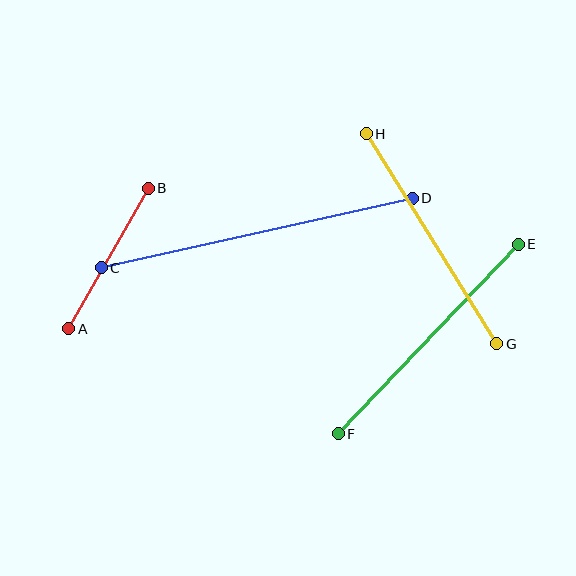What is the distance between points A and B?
The distance is approximately 162 pixels.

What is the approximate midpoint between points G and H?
The midpoint is at approximately (431, 239) pixels.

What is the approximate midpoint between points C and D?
The midpoint is at approximately (257, 233) pixels.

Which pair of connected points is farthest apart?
Points C and D are farthest apart.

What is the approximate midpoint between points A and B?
The midpoint is at approximately (109, 258) pixels.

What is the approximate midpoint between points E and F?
The midpoint is at approximately (428, 339) pixels.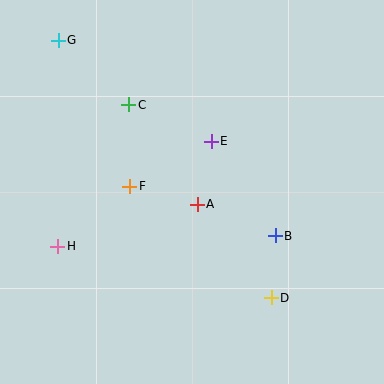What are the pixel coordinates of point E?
Point E is at (211, 141).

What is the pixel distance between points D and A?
The distance between D and A is 119 pixels.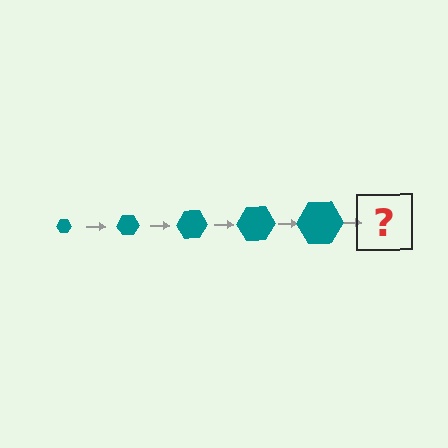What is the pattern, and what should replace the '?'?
The pattern is that the hexagon gets progressively larger each step. The '?' should be a teal hexagon, larger than the previous one.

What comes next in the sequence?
The next element should be a teal hexagon, larger than the previous one.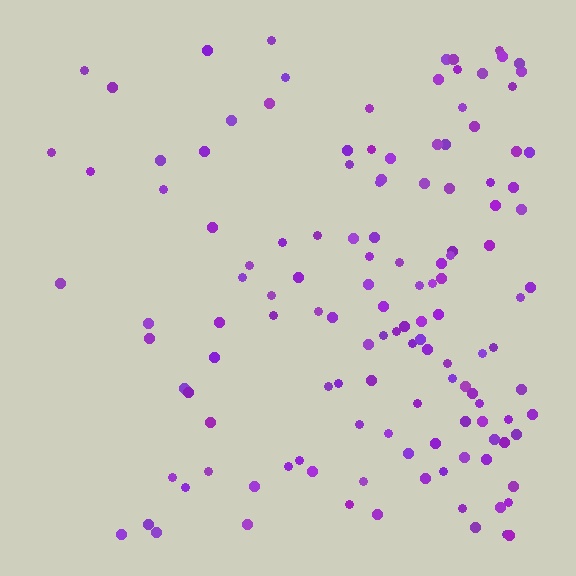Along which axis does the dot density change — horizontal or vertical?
Horizontal.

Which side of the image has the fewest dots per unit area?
The left.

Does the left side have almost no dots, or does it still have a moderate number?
Still a moderate number, just noticeably fewer than the right.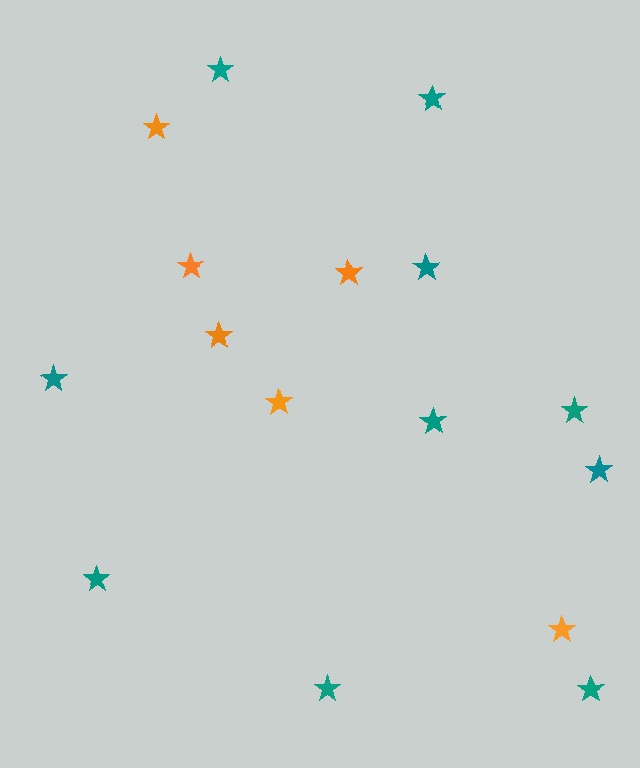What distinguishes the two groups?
There are 2 groups: one group of orange stars (6) and one group of teal stars (10).